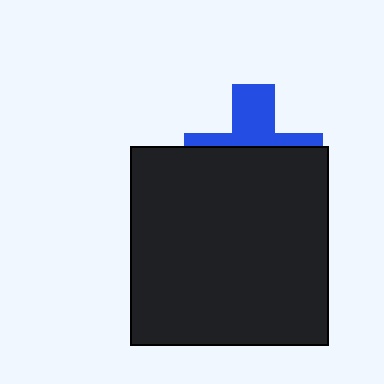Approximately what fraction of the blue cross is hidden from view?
Roughly 62% of the blue cross is hidden behind the black square.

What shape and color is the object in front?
The object in front is a black square.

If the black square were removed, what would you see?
You would see the complete blue cross.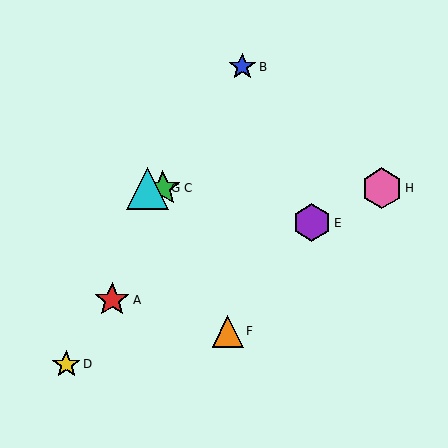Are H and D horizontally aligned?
No, H is at y≈188 and D is at y≈364.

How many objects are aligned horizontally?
3 objects (C, G, H) are aligned horizontally.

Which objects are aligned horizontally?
Objects C, G, H are aligned horizontally.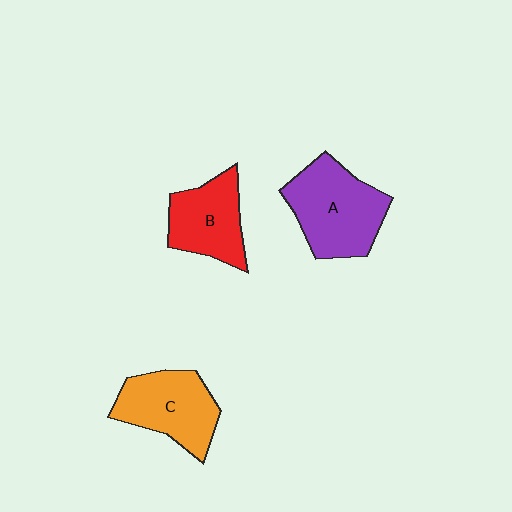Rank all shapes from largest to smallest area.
From largest to smallest: A (purple), C (orange), B (red).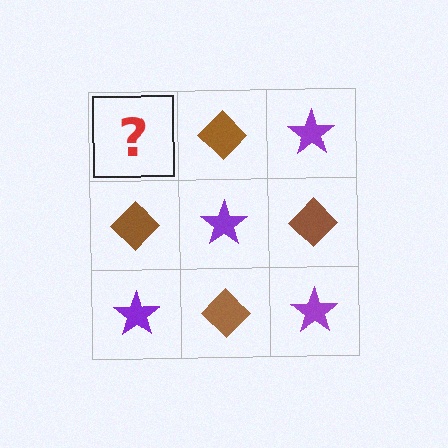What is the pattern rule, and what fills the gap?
The rule is that it alternates purple star and brown diamond in a checkerboard pattern. The gap should be filled with a purple star.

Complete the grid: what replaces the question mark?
The question mark should be replaced with a purple star.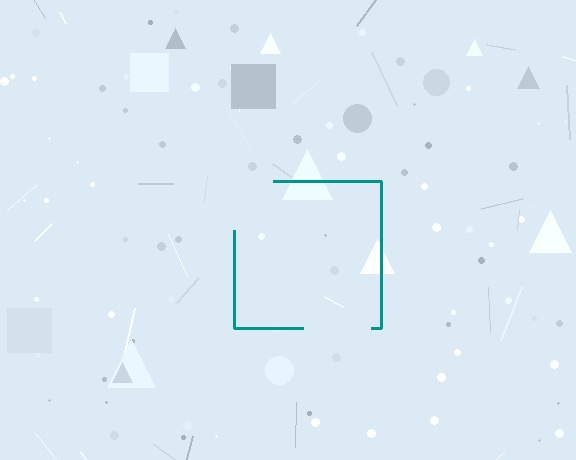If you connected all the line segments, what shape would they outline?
They would outline a square.